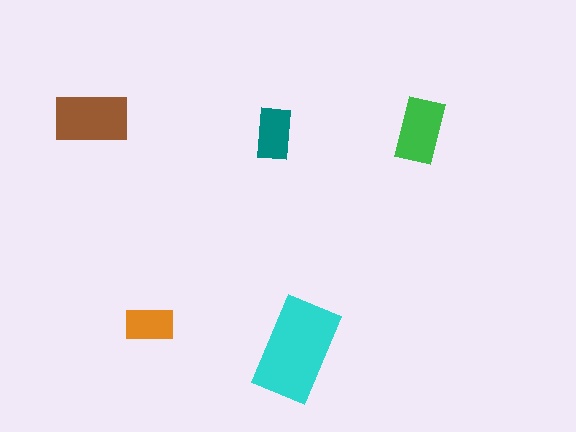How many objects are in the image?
There are 5 objects in the image.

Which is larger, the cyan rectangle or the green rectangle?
The cyan one.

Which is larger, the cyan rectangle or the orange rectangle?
The cyan one.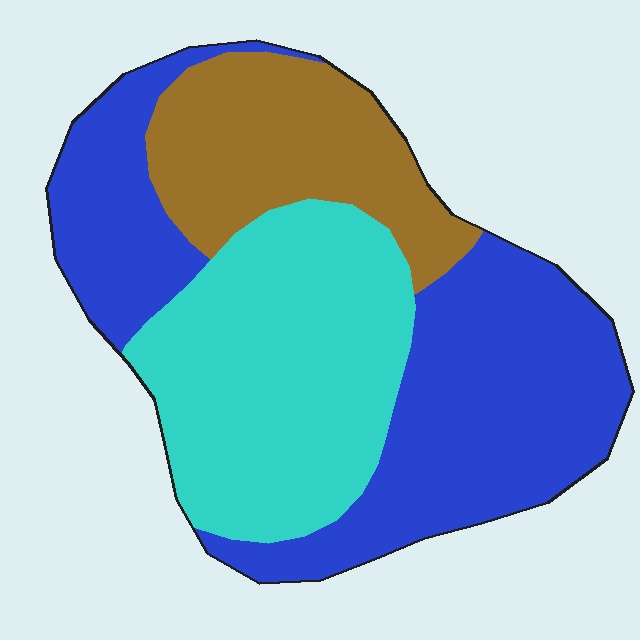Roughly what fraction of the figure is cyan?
Cyan covers around 35% of the figure.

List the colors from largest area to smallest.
From largest to smallest: blue, cyan, brown.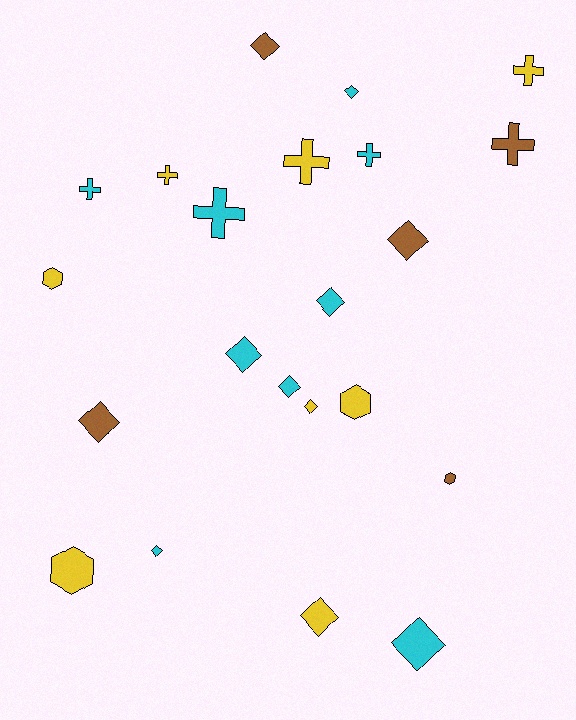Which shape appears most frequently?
Diamond, with 11 objects.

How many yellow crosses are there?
There are 3 yellow crosses.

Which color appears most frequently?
Cyan, with 9 objects.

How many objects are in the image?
There are 22 objects.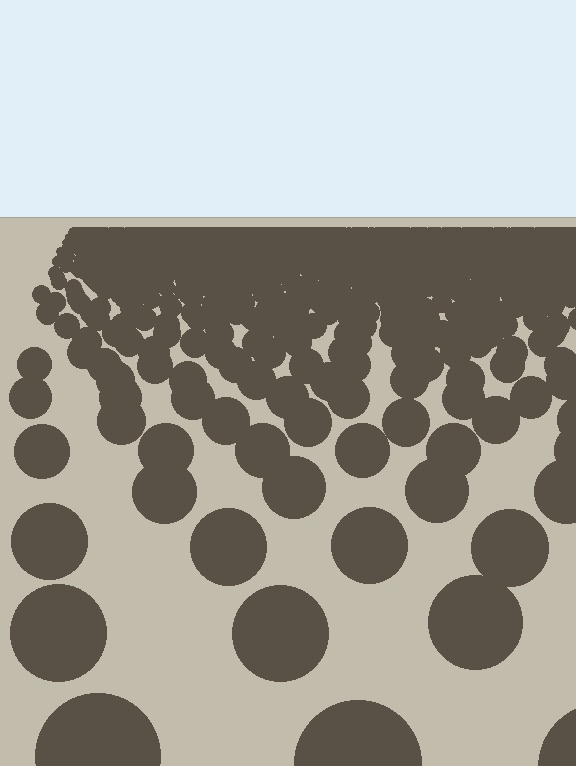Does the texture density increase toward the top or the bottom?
Density increases toward the top.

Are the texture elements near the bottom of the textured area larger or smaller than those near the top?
Larger. Near the bottom, elements are closer to the viewer and appear at a bigger on-screen size.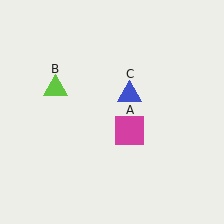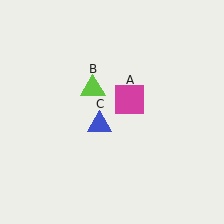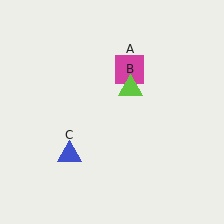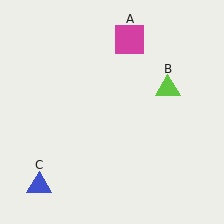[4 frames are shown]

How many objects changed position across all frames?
3 objects changed position: magenta square (object A), lime triangle (object B), blue triangle (object C).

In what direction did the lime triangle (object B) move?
The lime triangle (object B) moved right.